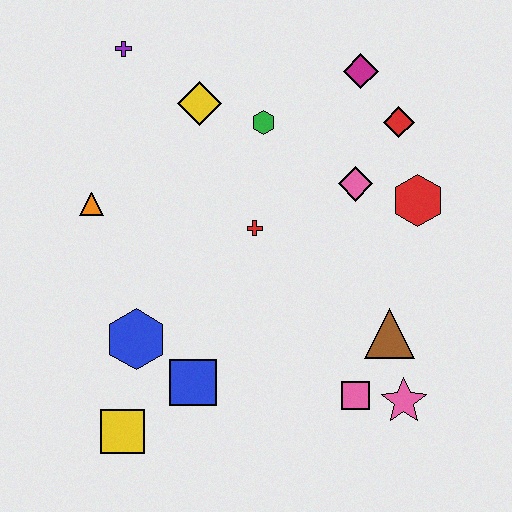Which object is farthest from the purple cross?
The pink star is farthest from the purple cross.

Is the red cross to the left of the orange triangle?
No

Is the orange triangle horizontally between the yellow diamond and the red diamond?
No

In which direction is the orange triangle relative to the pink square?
The orange triangle is to the left of the pink square.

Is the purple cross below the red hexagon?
No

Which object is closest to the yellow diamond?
The green hexagon is closest to the yellow diamond.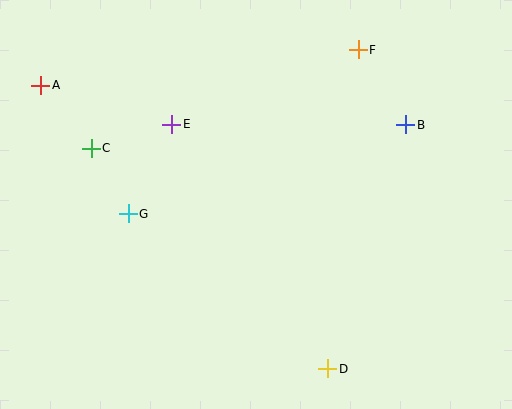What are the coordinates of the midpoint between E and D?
The midpoint between E and D is at (250, 247).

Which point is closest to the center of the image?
Point E at (172, 124) is closest to the center.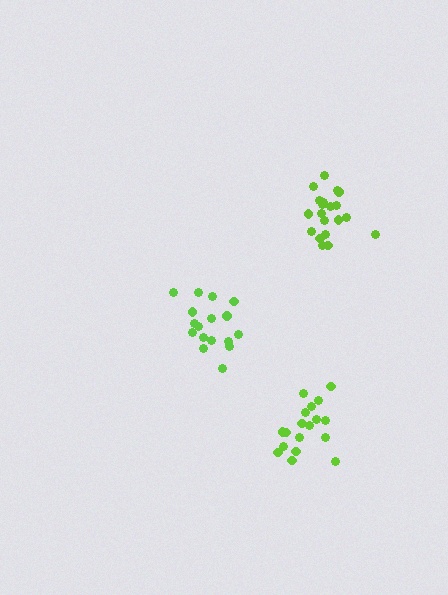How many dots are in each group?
Group 1: 18 dots, Group 2: 20 dots, Group 3: 17 dots (55 total).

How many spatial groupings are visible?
There are 3 spatial groupings.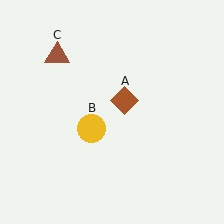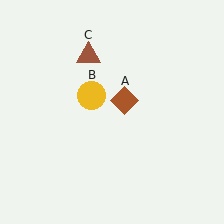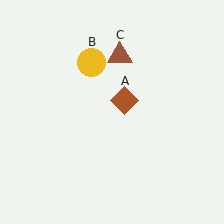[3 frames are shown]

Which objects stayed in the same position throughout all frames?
Brown diamond (object A) remained stationary.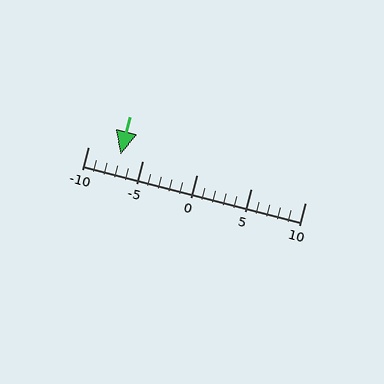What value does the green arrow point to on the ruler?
The green arrow points to approximately -7.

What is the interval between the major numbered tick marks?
The major tick marks are spaced 5 units apart.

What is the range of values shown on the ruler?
The ruler shows values from -10 to 10.